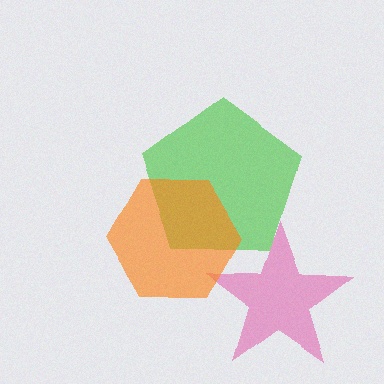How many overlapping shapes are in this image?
There are 3 overlapping shapes in the image.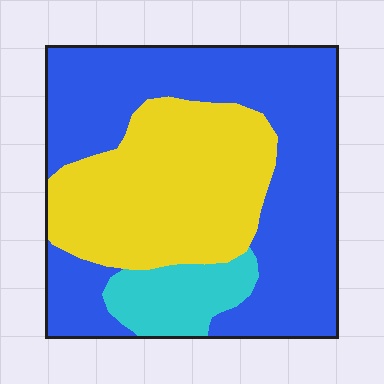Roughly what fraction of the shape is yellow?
Yellow takes up between a third and a half of the shape.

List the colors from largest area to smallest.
From largest to smallest: blue, yellow, cyan.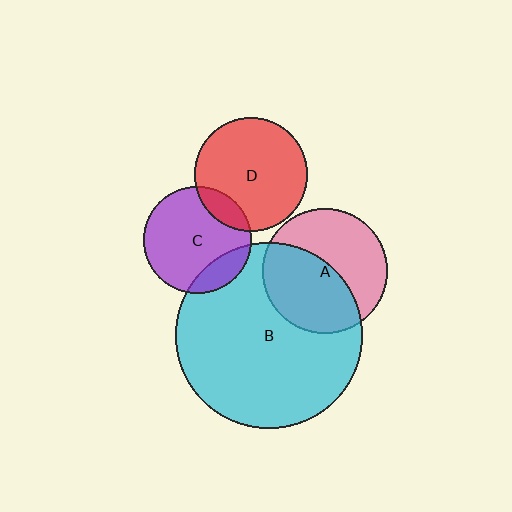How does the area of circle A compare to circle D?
Approximately 1.2 times.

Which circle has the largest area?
Circle B (cyan).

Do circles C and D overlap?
Yes.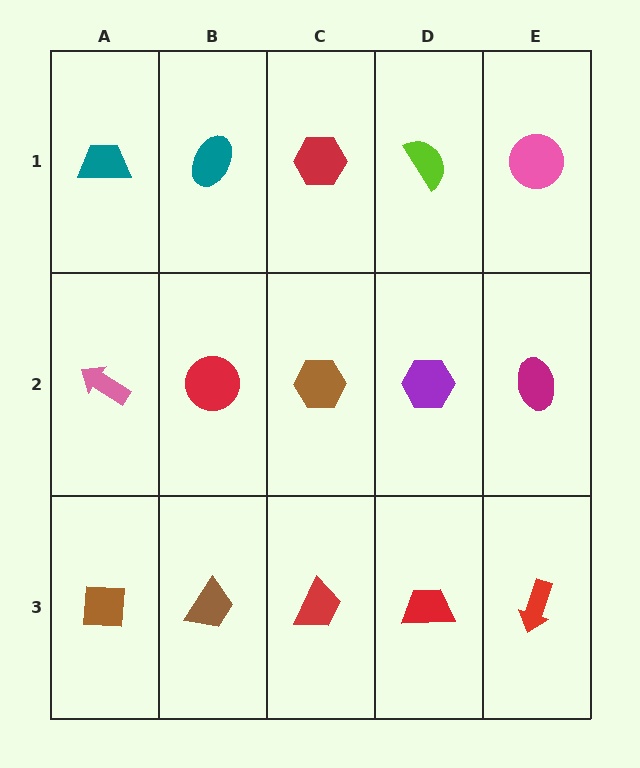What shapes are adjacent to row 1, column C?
A brown hexagon (row 2, column C), a teal ellipse (row 1, column B), a lime semicircle (row 1, column D).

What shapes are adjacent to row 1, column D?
A purple hexagon (row 2, column D), a red hexagon (row 1, column C), a pink circle (row 1, column E).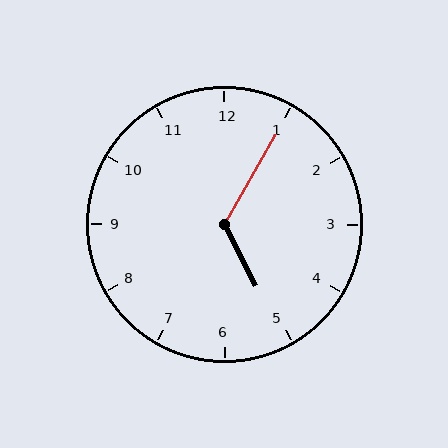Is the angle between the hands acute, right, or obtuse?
It is obtuse.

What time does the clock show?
5:05.